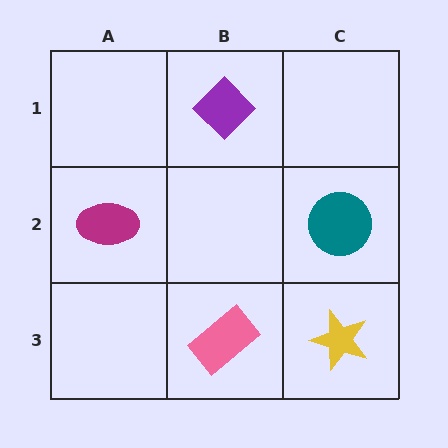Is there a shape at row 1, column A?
No, that cell is empty.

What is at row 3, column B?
A pink rectangle.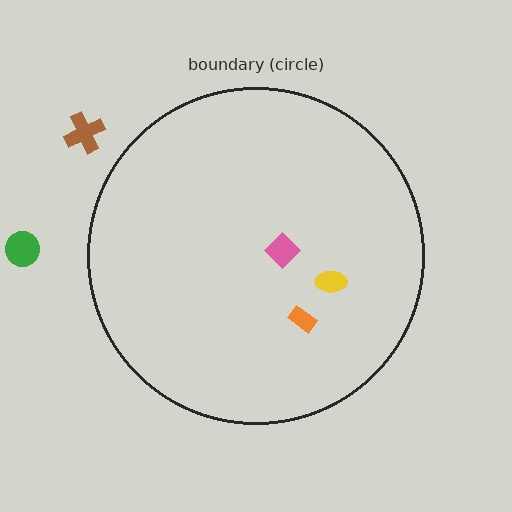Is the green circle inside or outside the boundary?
Outside.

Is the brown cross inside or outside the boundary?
Outside.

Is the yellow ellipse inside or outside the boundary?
Inside.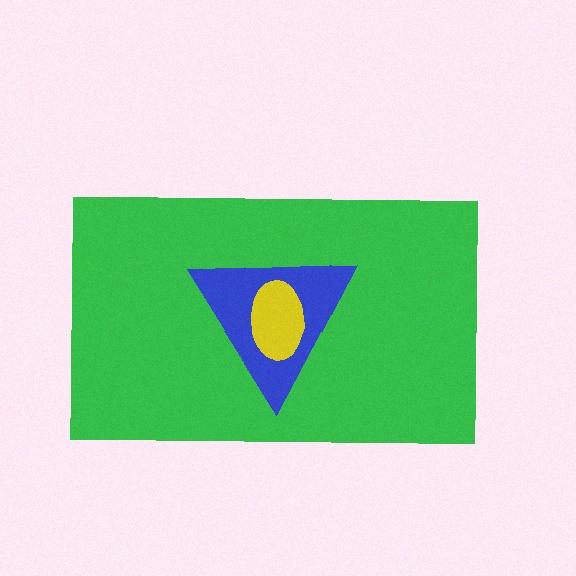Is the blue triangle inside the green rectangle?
Yes.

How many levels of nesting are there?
3.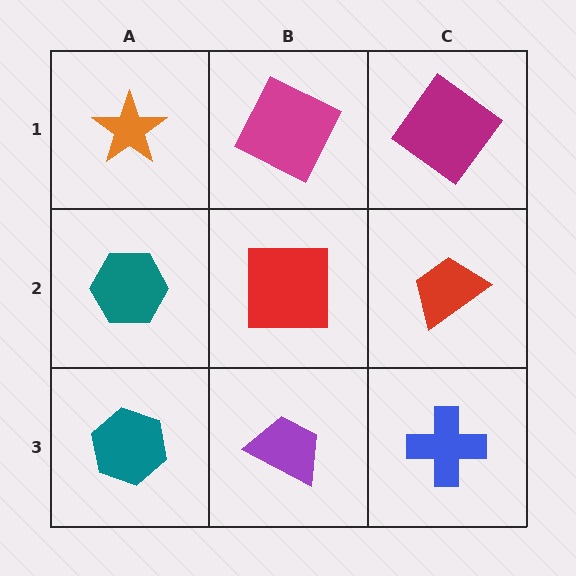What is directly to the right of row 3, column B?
A blue cross.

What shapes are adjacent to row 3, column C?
A red trapezoid (row 2, column C), a purple trapezoid (row 3, column B).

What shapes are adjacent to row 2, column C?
A magenta diamond (row 1, column C), a blue cross (row 3, column C), a red square (row 2, column B).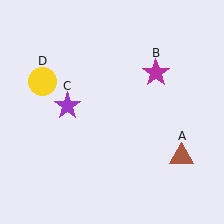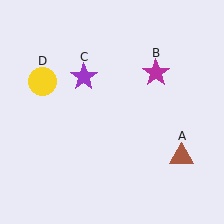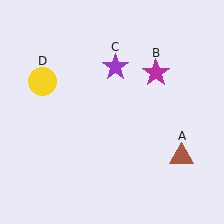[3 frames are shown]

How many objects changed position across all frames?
1 object changed position: purple star (object C).